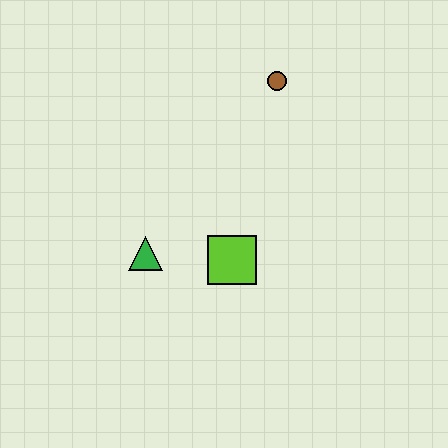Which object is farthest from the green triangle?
The brown circle is farthest from the green triangle.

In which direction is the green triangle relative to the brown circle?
The green triangle is below the brown circle.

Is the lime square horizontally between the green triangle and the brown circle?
Yes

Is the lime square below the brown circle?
Yes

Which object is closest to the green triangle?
The lime square is closest to the green triangle.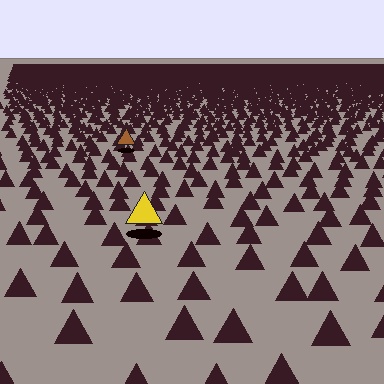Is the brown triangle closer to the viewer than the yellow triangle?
No. The yellow triangle is closer — you can tell from the texture gradient: the ground texture is coarser near it.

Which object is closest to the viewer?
The yellow triangle is closest. The texture marks near it are larger and more spread out.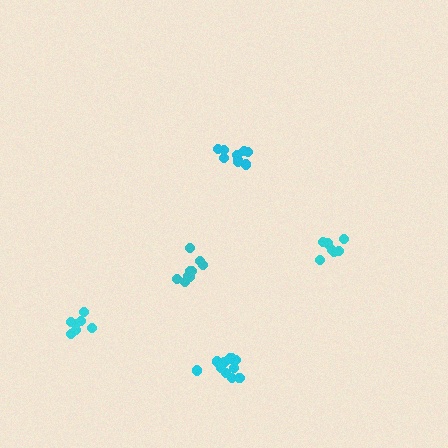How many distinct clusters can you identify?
There are 5 distinct clusters.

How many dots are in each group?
Group 1: 9 dots, Group 2: 7 dots, Group 3: 9 dots, Group 4: 7 dots, Group 5: 11 dots (43 total).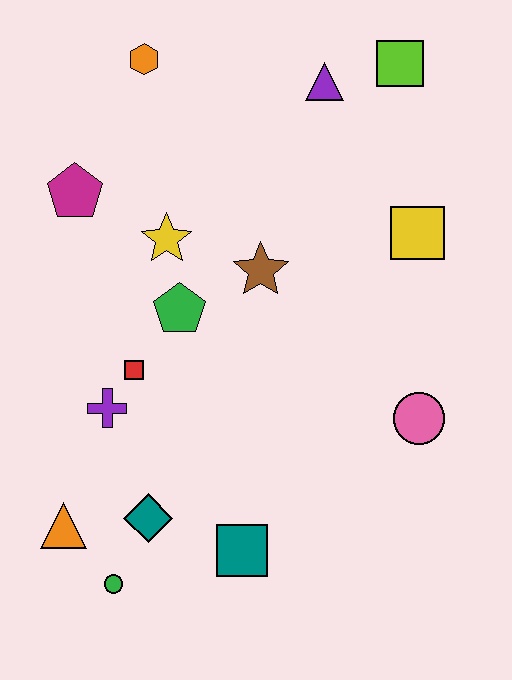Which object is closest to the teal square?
The teal diamond is closest to the teal square.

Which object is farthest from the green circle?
The lime square is farthest from the green circle.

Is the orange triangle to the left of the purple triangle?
Yes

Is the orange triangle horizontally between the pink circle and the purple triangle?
No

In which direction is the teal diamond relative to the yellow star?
The teal diamond is below the yellow star.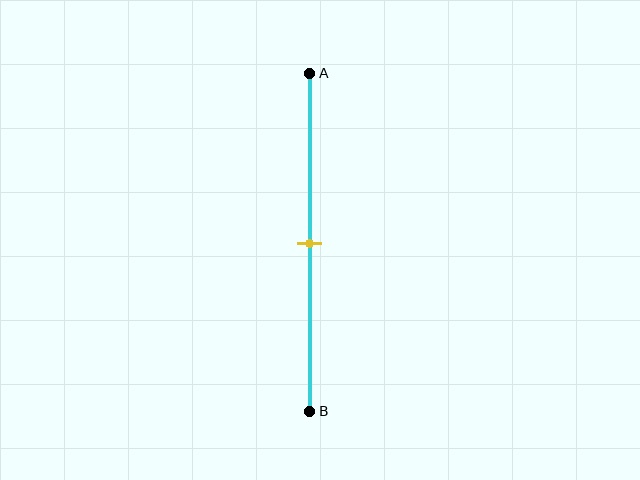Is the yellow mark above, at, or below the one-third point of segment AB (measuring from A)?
The yellow mark is below the one-third point of segment AB.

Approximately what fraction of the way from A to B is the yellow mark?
The yellow mark is approximately 50% of the way from A to B.